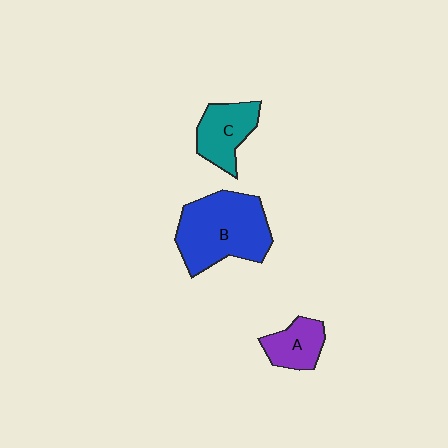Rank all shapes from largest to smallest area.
From largest to smallest: B (blue), C (teal), A (purple).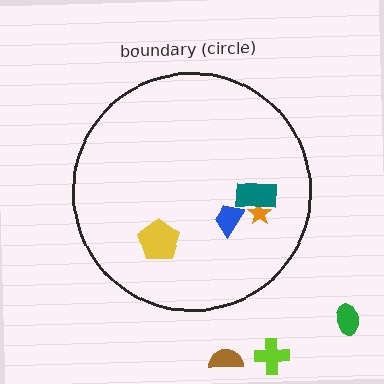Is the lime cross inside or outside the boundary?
Outside.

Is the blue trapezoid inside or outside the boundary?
Inside.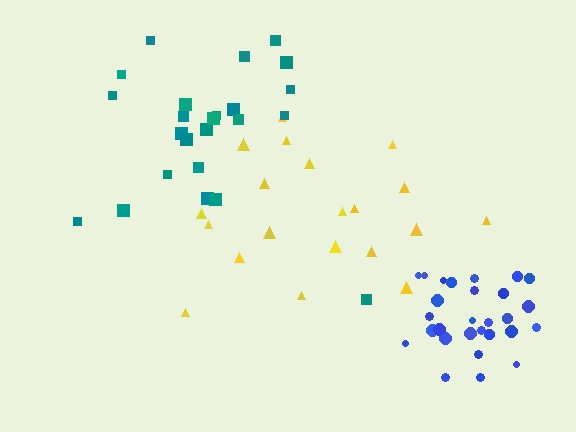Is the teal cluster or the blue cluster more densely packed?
Blue.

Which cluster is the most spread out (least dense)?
Yellow.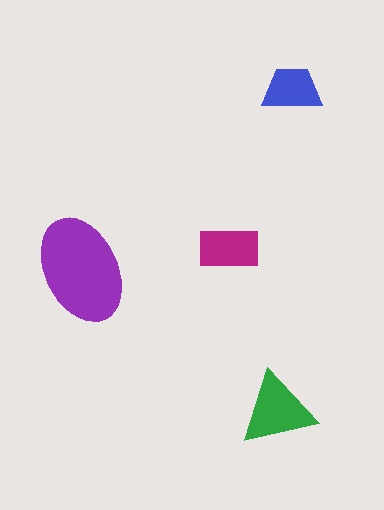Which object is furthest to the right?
The blue trapezoid is rightmost.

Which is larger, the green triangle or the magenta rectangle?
The green triangle.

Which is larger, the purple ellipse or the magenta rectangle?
The purple ellipse.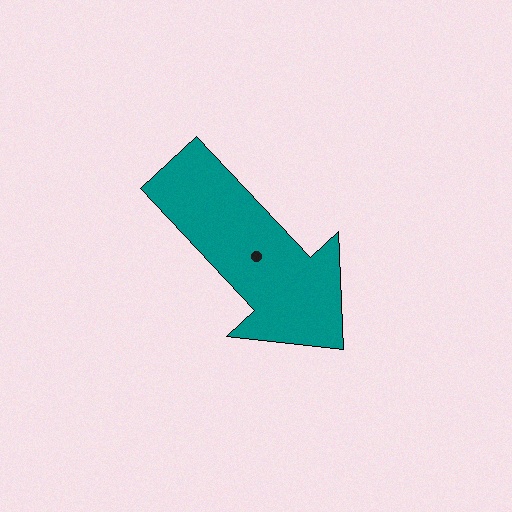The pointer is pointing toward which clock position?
Roughly 5 o'clock.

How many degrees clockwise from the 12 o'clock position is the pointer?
Approximately 137 degrees.